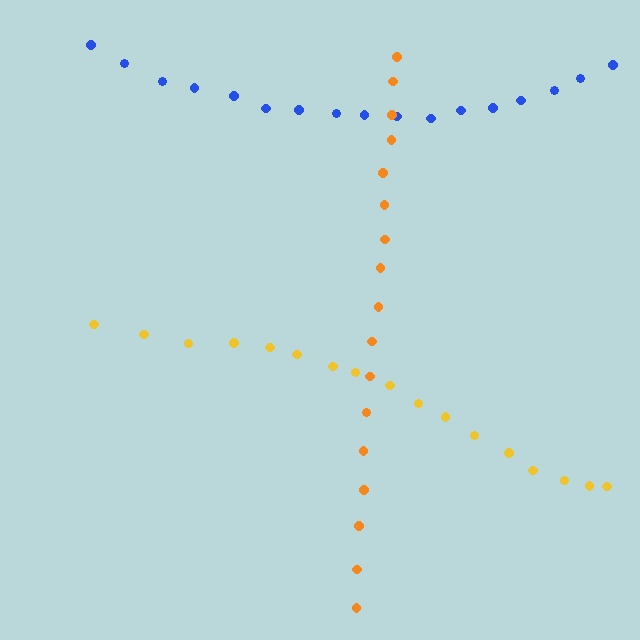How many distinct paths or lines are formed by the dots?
There are 3 distinct paths.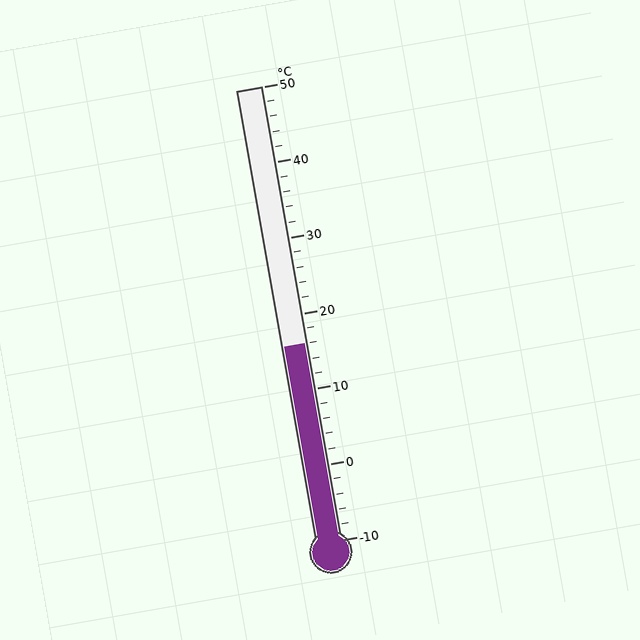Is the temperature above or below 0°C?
The temperature is above 0°C.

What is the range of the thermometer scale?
The thermometer scale ranges from -10°C to 50°C.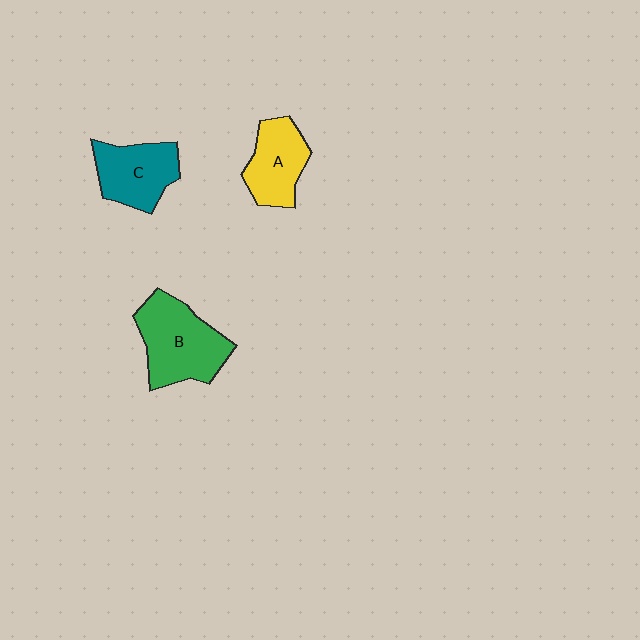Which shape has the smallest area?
Shape A (yellow).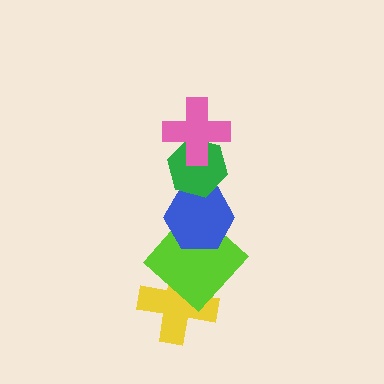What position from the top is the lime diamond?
The lime diamond is 4th from the top.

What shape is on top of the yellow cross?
The lime diamond is on top of the yellow cross.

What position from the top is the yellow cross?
The yellow cross is 5th from the top.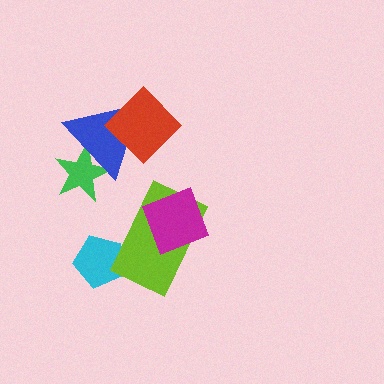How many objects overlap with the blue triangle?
2 objects overlap with the blue triangle.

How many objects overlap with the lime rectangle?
2 objects overlap with the lime rectangle.